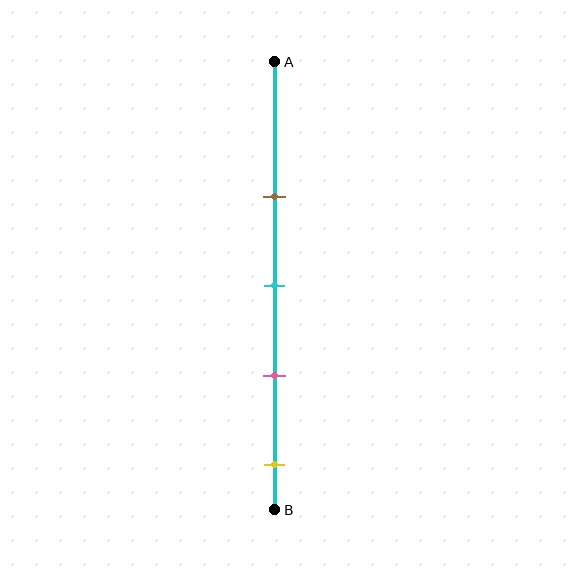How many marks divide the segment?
There are 4 marks dividing the segment.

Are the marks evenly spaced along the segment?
Yes, the marks are approximately evenly spaced.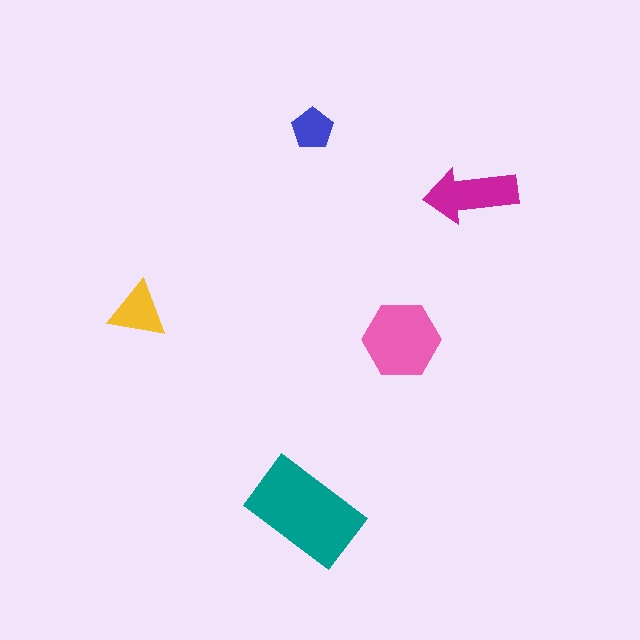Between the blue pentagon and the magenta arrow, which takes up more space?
The magenta arrow.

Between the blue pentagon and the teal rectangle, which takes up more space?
The teal rectangle.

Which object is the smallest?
The blue pentagon.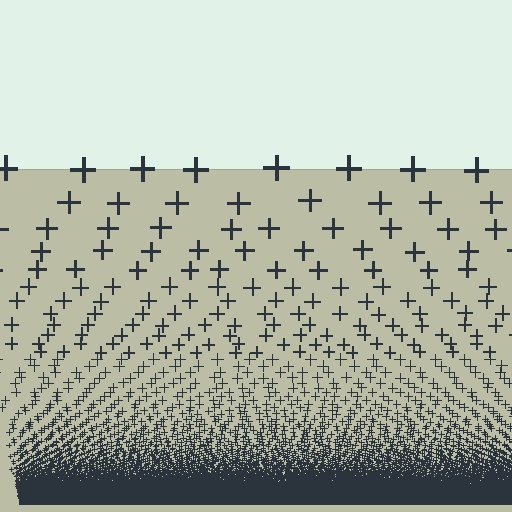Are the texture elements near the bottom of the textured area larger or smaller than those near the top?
Smaller. The gradient is inverted — elements near the bottom are smaller and denser.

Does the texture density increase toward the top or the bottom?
Density increases toward the bottom.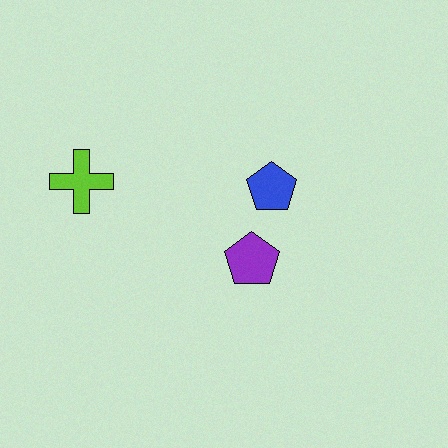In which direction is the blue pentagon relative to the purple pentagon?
The blue pentagon is above the purple pentagon.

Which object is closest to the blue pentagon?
The purple pentagon is closest to the blue pentagon.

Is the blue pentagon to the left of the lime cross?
No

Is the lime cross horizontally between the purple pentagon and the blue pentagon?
No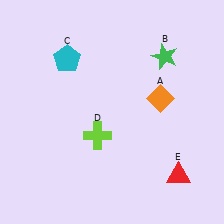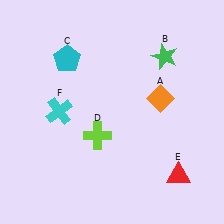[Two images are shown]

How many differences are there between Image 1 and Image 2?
There is 1 difference between the two images.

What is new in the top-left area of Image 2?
A cyan cross (F) was added in the top-left area of Image 2.